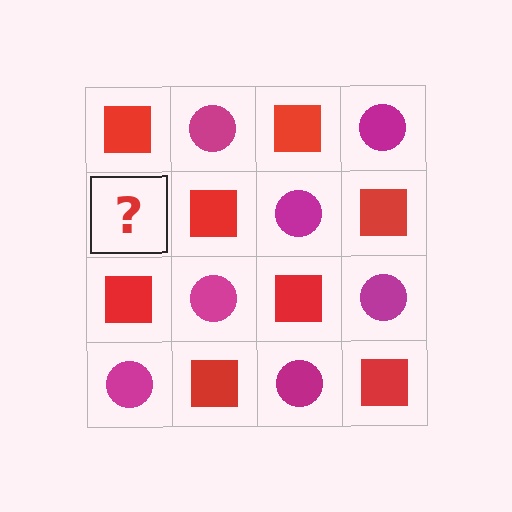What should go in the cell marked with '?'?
The missing cell should contain a magenta circle.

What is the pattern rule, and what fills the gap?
The rule is that it alternates red square and magenta circle in a checkerboard pattern. The gap should be filled with a magenta circle.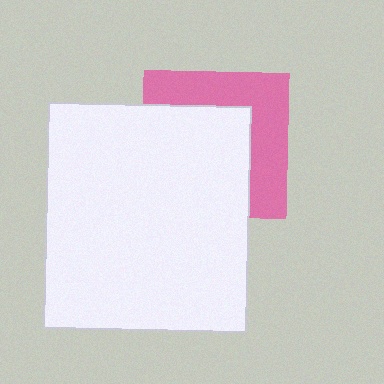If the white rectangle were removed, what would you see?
You would see the complete pink square.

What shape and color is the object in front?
The object in front is a white rectangle.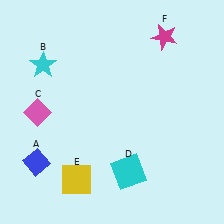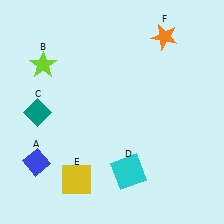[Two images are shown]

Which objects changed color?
B changed from cyan to lime. C changed from pink to teal. F changed from magenta to orange.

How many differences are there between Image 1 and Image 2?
There are 3 differences between the two images.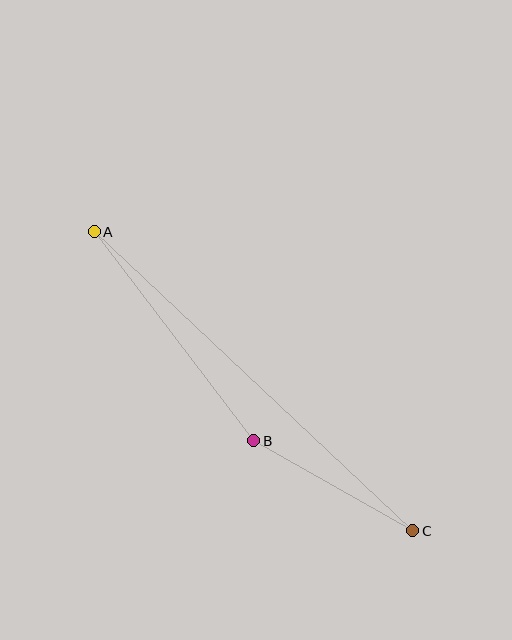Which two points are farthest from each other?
Points A and C are farthest from each other.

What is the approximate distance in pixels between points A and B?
The distance between A and B is approximately 263 pixels.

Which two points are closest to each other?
Points B and C are closest to each other.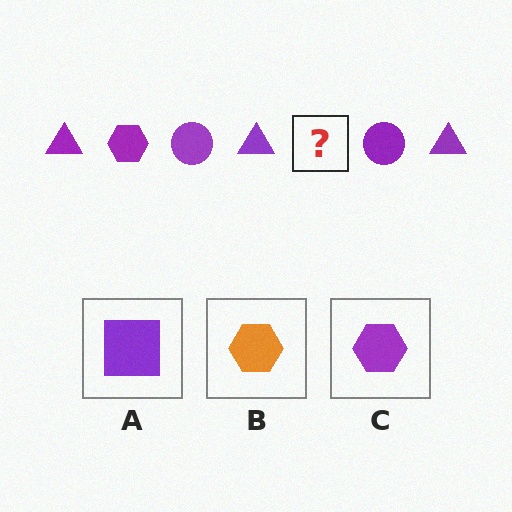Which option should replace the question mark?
Option C.